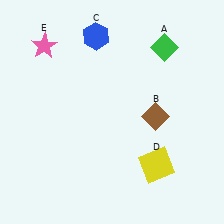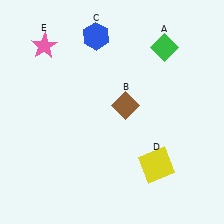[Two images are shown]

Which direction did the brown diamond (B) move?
The brown diamond (B) moved left.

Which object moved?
The brown diamond (B) moved left.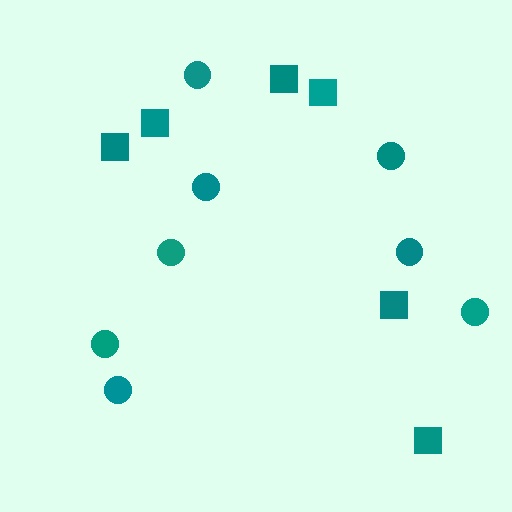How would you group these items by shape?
There are 2 groups: one group of circles (8) and one group of squares (6).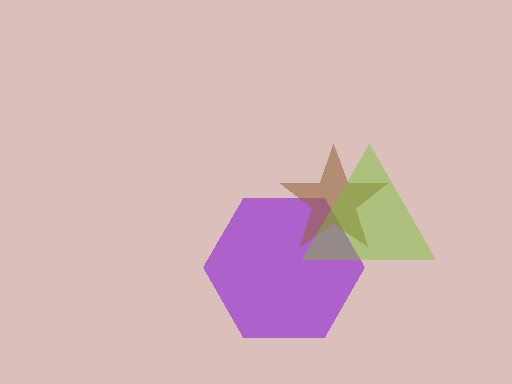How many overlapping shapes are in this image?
There are 3 overlapping shapes in the image.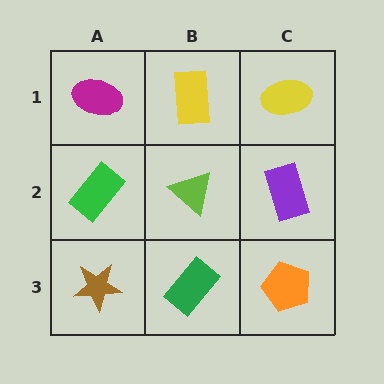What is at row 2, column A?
A green rectangle.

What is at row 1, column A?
A magenta ellipse.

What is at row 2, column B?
A lime triangle.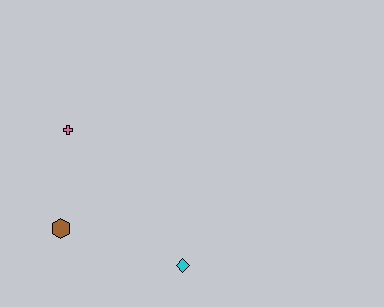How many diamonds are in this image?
There is 1 diamond.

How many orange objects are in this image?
There are no orange objects.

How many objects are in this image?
There are 3 objects.